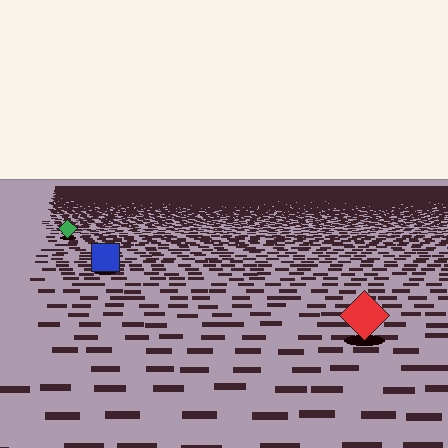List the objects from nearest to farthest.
From nearest to farthest: the red diamond, the blue square, the green diamond.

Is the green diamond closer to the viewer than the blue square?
No. The blue square is closer — you can tell from the texture gradient: the ground texture is coarser near it.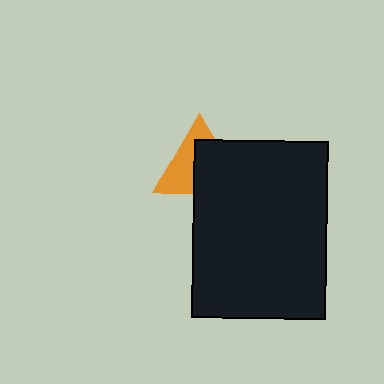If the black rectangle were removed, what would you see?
You would see the complete orange triangle.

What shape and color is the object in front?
The object in front is a black rectangle.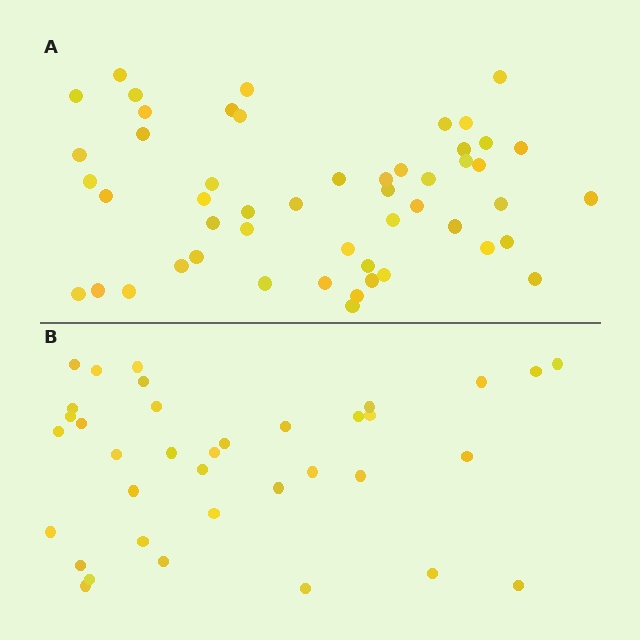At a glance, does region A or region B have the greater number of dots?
Region A (the top region) has more dots.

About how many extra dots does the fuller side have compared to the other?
Region A has approximately 15 more dots than region B.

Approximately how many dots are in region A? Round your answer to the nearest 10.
About 50 dots. (The exact count is 51, which rounds to 50.)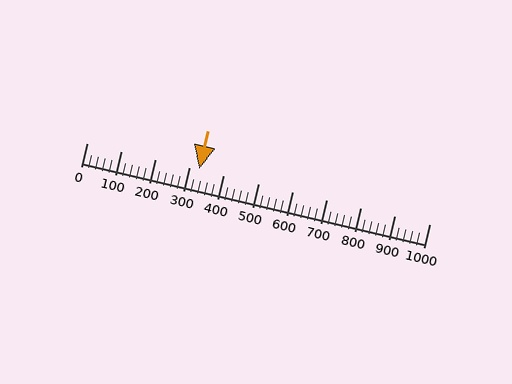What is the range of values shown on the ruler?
The ruler shows values from 0 to 1000.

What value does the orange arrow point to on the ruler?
The orange arrow points to approximately 328.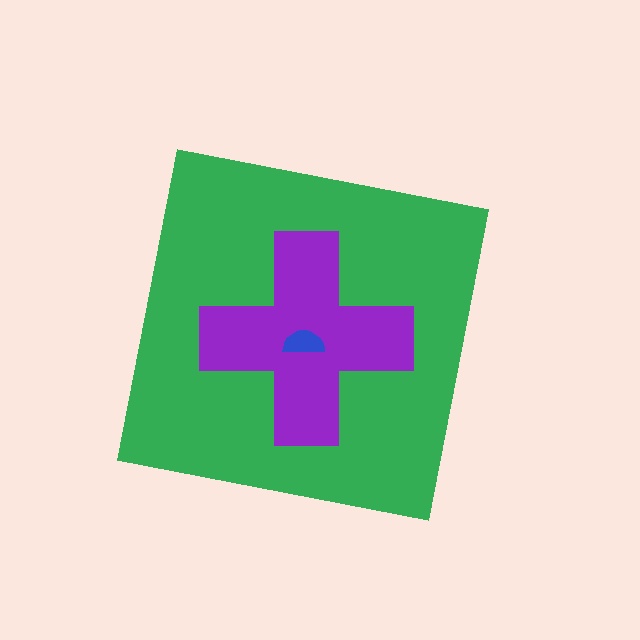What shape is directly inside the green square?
The purple cross.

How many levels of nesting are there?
3.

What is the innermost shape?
The blue semicircle.